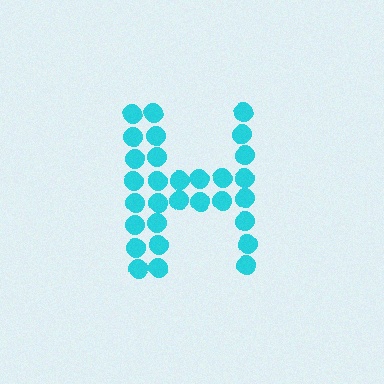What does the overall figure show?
The overall figure shows the letter H.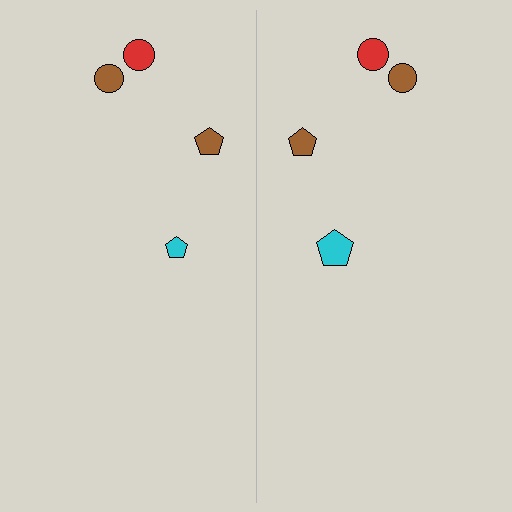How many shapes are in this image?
There are 8 shapes in this image.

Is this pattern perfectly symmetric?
No, the pattern is not perfectly symmetric. The cyan pentagon on the right side has a different size than its mirror counterpart.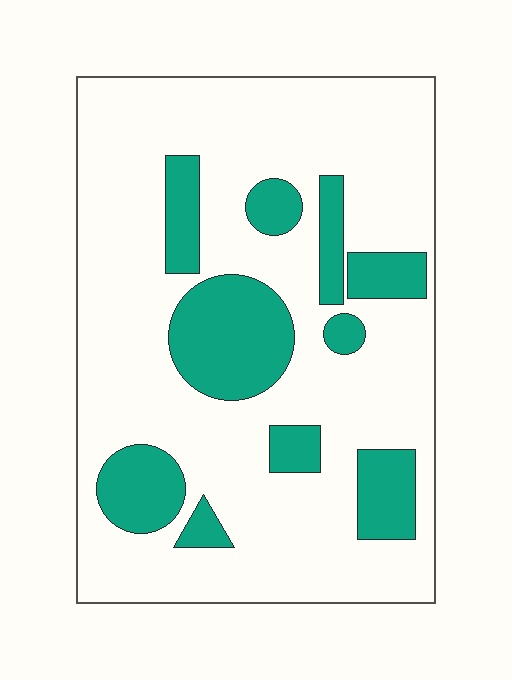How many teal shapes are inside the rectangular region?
10.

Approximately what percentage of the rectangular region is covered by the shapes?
Approximately 25%.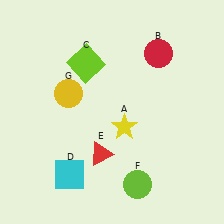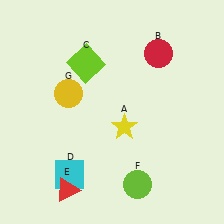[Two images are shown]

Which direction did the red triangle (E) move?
The red triangle (E) moved down.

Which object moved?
The red triangle (E) moved down.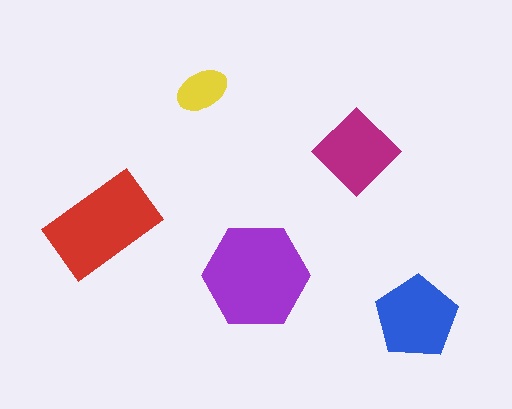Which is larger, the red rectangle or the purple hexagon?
The purple hexagon.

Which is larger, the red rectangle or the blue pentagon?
The red rectangle.